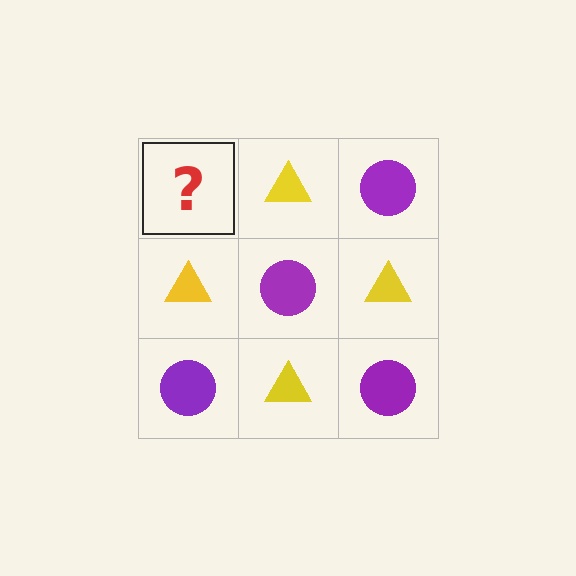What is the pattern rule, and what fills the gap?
The rule is that it alternates purple circle and yellow triangle in a checkerboard pattern. The gap should be filled with a purple circle.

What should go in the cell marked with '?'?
The missing cell should contain a purple circle.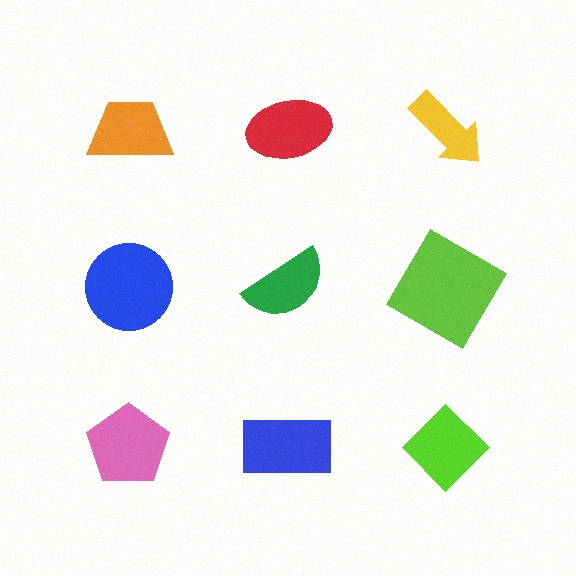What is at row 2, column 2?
A green semicircle.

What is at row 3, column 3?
A lime diamond.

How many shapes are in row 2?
3 shapes.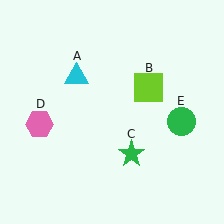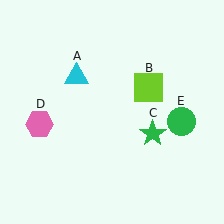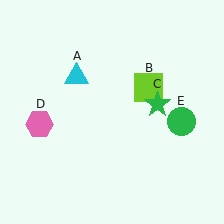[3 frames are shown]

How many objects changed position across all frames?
1 object changed position: green star (object C).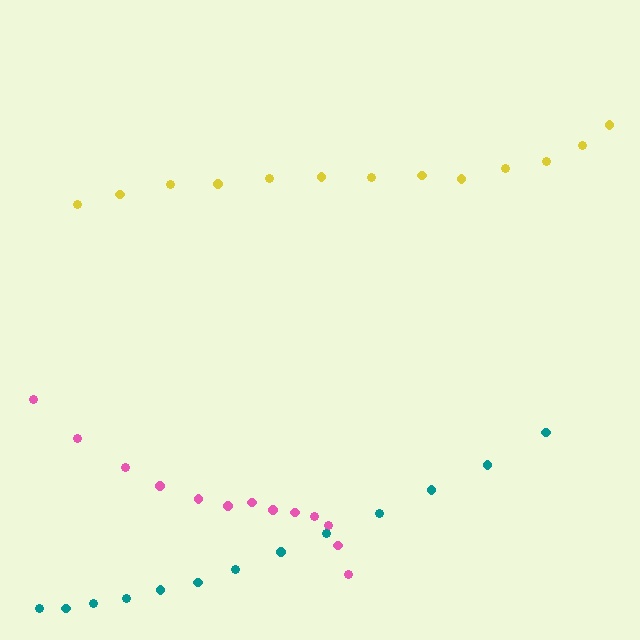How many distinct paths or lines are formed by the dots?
There are 3 distinct paths.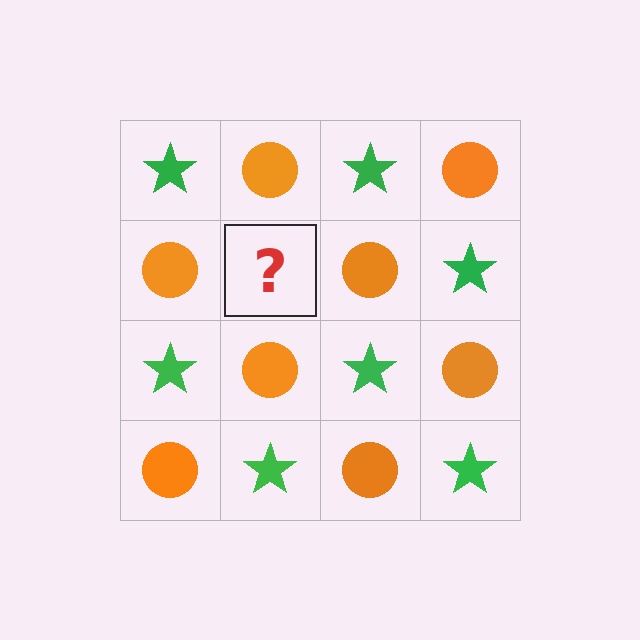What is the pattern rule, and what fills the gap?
The rule is that it alternates green star and orange circle in a checkerboard pattern. The gap should be filled with a green star.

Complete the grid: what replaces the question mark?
The question mark should be replaced with a green star.